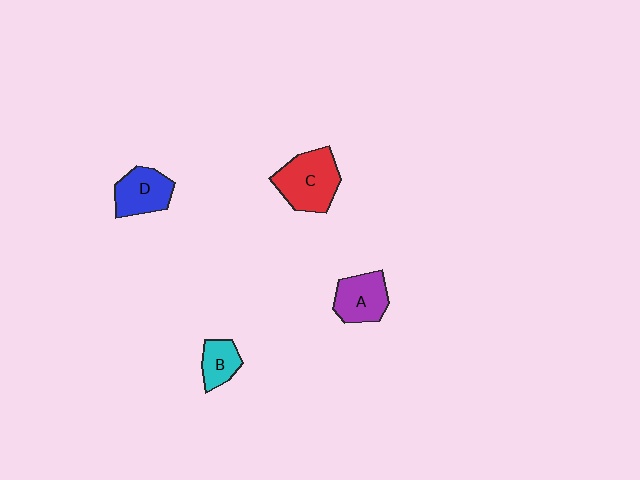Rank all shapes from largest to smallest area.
From largest to smallest: C (red), A (purple), D (blue), B (cyan).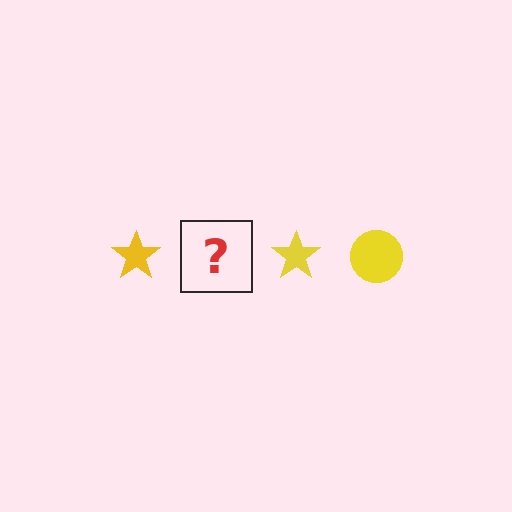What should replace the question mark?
The question mark should be replaced with a yellow circle.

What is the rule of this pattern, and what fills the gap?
The rule is that the pattern cycles through star, circle shapes in yellow. The gap should be filled with a yellow circle.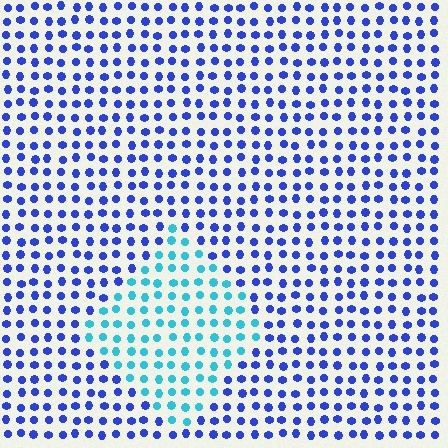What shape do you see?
I see a diamond.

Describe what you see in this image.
The image is filled with small blue elements in a uniform arrangement. A diamond-shaped region is visible where the elements are tinted to a slightly different hue, forming a subtle color boundary.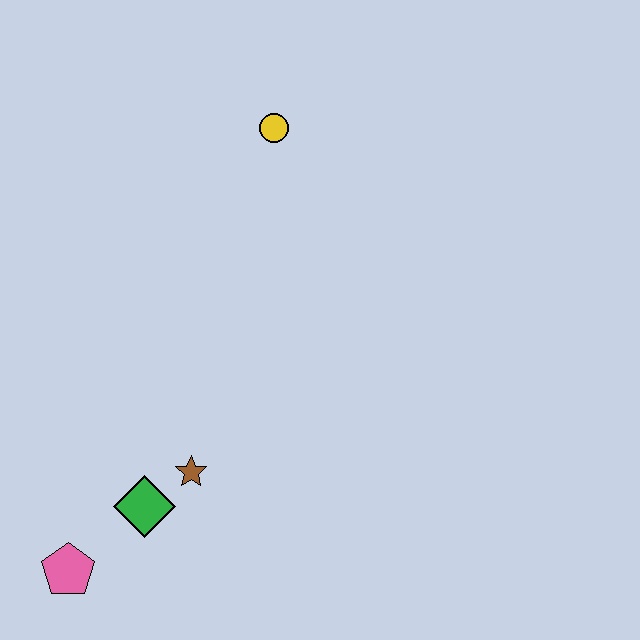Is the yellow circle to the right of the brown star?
Yes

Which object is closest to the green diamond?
The brown star is closest to the green diamond.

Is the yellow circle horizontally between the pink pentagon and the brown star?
No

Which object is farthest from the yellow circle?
The pink pentagon is farthest from the yellow circle.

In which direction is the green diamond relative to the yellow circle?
The green diamond is below the yellow circle.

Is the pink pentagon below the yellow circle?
Yes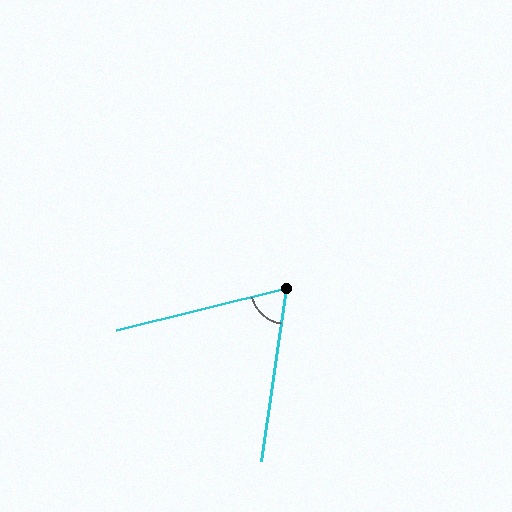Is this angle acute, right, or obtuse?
It is acute.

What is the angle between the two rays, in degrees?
Approximately 68 degrees.